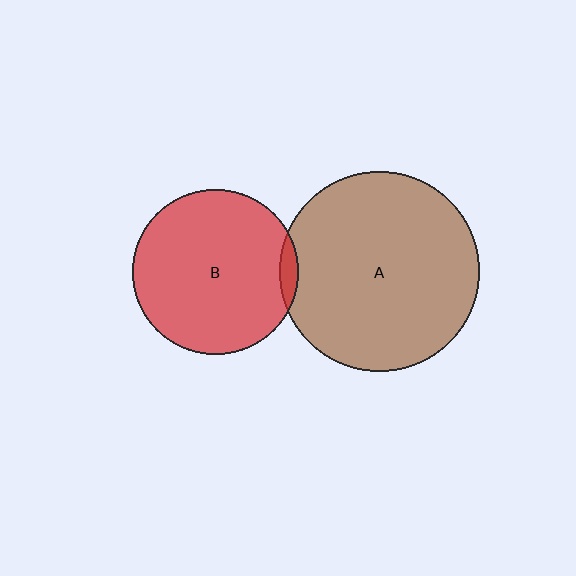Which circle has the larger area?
Circle A (brown).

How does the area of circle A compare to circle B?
Approximately 1.5 times.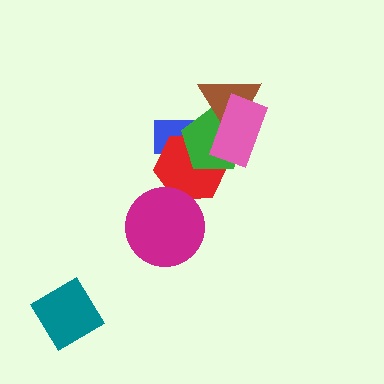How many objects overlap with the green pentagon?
4 objects overlap with the green pentagon.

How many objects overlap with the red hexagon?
4 objects overlap with the red hexagon.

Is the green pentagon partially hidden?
Yes, it is partially covered by another shape.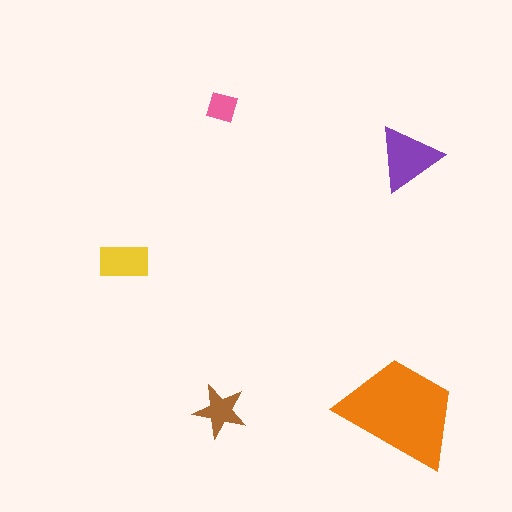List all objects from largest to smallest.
The orange trapezoid, the purple triangle, the yellow rectangle, the brown star, the pink diamond.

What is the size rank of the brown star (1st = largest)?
4th.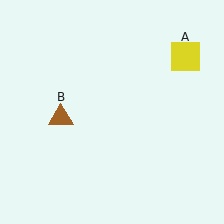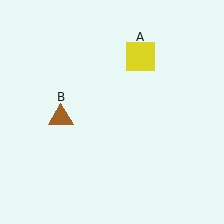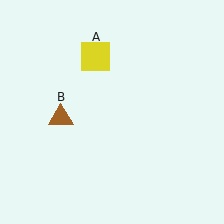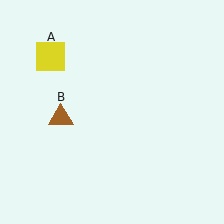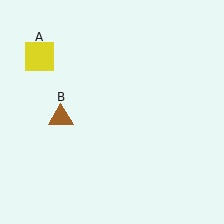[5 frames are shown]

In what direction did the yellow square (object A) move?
The yellow square (object A) moved left.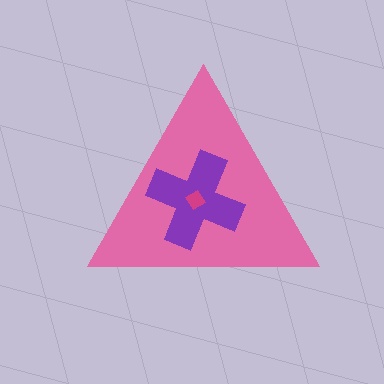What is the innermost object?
The magenta diamond.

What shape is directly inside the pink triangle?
The purple cross.